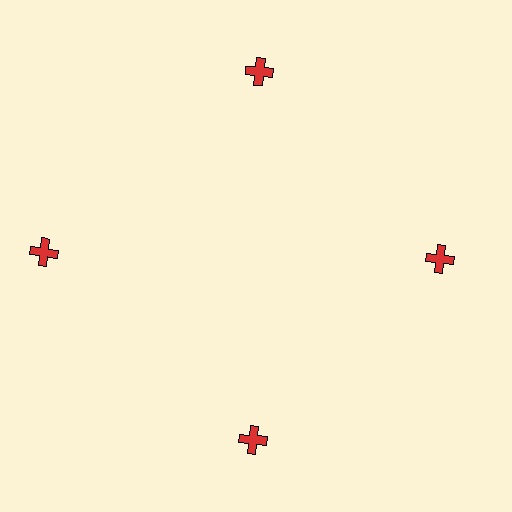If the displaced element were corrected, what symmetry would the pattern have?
It would have 4-fold rotational symmetry — the pattern would map onto itself every 90 degrees.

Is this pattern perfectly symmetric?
No. The 4 red crosses are arranged in a ring, but one element near the 9 o'clock position is pushed outward from the center, breaking the 4-fold rotational symmetry.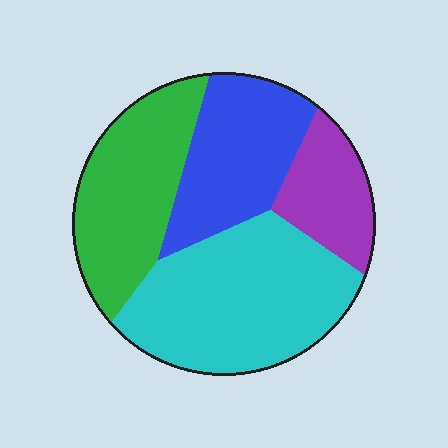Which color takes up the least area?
Purple, at roughly 15%.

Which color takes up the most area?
Cyan, at roughly 35%.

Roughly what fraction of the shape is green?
Green takes up about one quarter (1/4) of the shape.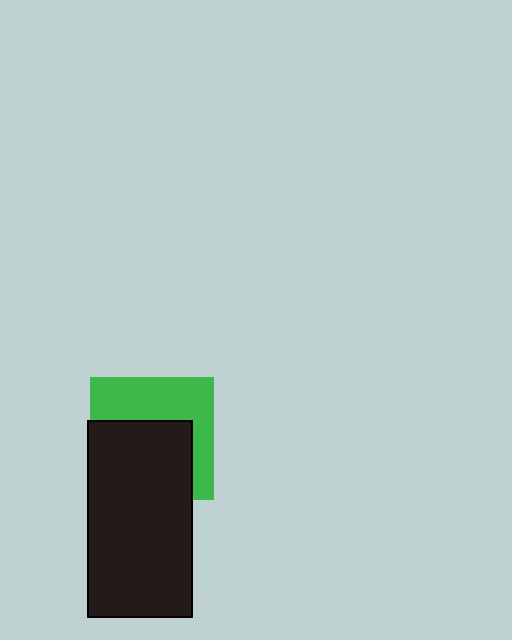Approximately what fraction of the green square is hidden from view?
Roughly 55% of the green square is hidden behind the black rectangle.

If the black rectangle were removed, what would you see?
You would see the complete green square.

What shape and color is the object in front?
The object in front is a black rectangle.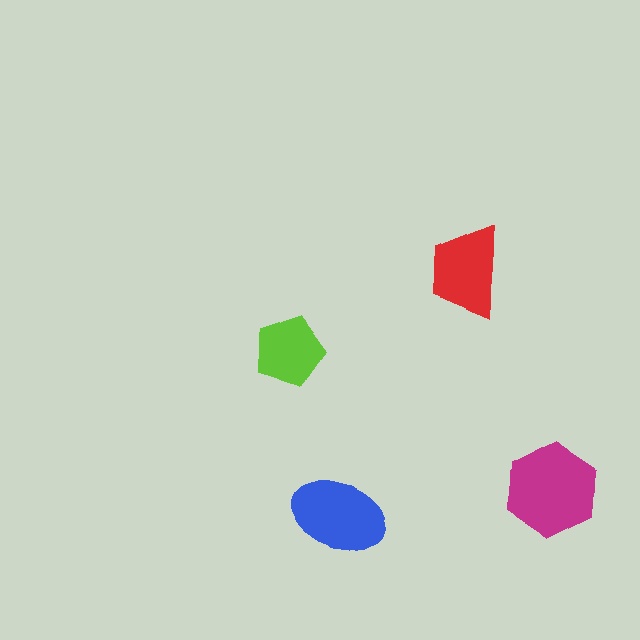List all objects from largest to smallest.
The magenta hexagon, the blue ellipse, the red trapezoid, the lime pentagon.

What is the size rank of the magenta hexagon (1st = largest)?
1st.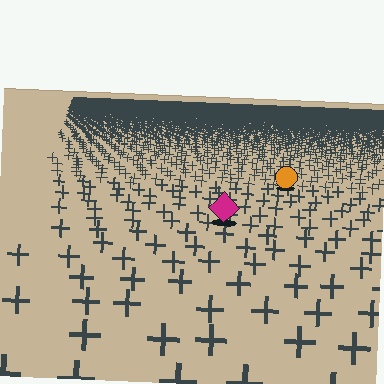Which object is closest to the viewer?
The magenta diamond is closest. The texture marks near it are larger and more spread out.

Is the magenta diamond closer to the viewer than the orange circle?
Yes. The magenta diamond is closer — you can tell from the texture gradient: the ground texture is coarser near it.